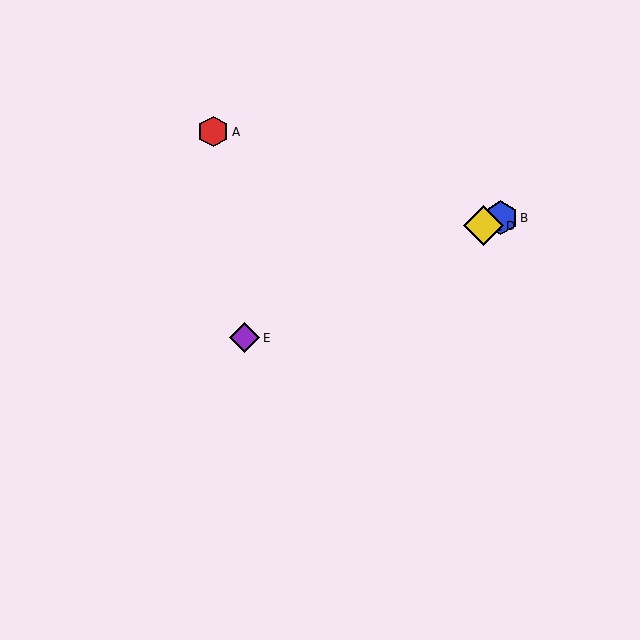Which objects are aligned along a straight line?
Objects B, C, D, E are aligned along a straight line.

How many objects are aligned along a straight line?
4 objects (B, C, D, E) are aligned along a straight line.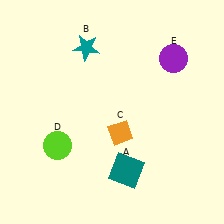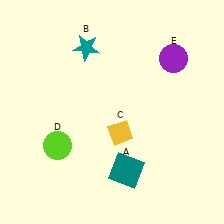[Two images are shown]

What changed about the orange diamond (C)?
In Image 1, C is orange. In Image 2, it changed to yellow.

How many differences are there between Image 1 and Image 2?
There is 1 difference between the two images.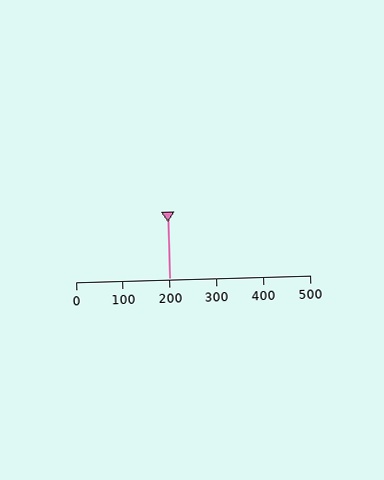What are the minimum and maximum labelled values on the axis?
The axis runs from 0 to 500.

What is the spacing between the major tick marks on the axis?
The major ticks are spaced 100 apart.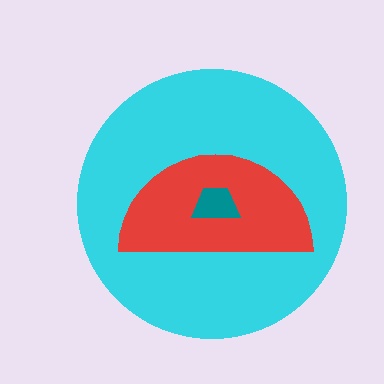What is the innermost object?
The teal trapezoid.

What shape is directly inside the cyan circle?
The red semicircle.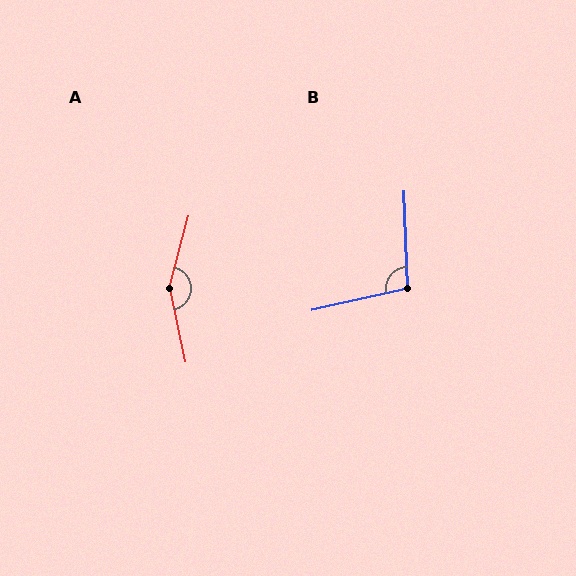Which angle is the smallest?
B, at approximately 101 degrees.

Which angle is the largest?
A, at approximately 153 degrees.